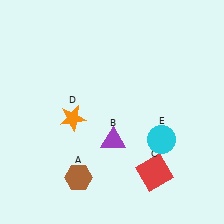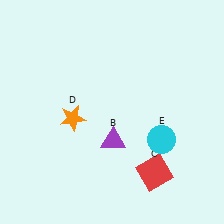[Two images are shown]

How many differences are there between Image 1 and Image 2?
There is 1 difference between the two images.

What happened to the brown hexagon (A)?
The brown hexagon (A) was removed in Image 2. It was in the bottom-left area of Image 1.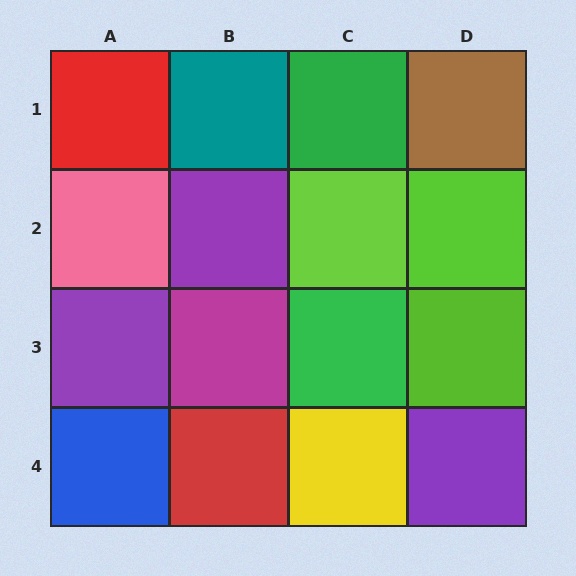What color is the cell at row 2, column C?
Lime.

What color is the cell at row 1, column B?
Teal.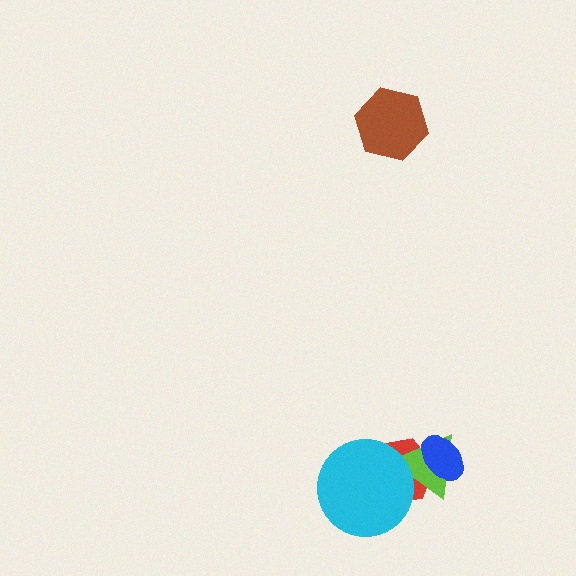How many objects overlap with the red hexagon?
3 objects overlap with the red hexagon.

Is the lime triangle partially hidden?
Yes, it is partially covered by another shape.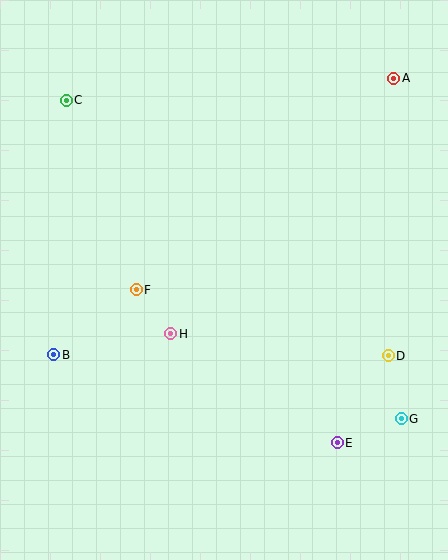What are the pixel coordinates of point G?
Point G is at (401, 419).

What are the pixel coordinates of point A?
Point A is at (394, 78).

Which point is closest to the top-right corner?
Point A is closest to the top-right corner.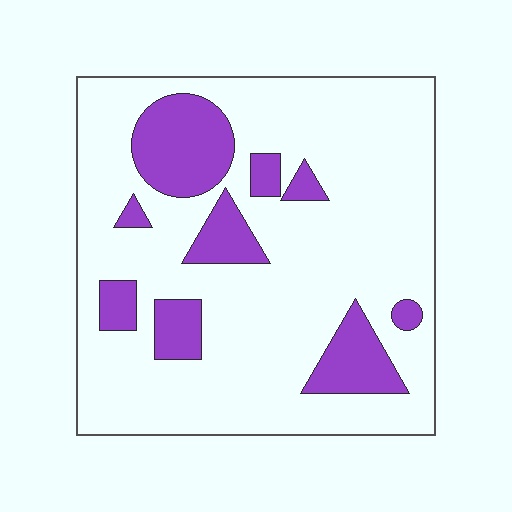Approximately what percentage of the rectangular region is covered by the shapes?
Approximately 20%.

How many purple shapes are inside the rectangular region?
9.